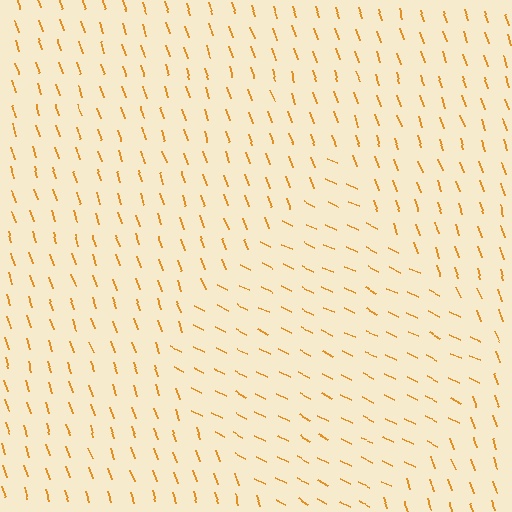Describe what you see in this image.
The image is filled with small orange line segments. A diamond region in the image has lines oriented differently from the surrounding lines, creating a visible texture boundary.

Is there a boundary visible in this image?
Yes, there is a texture boundary formed by a change in line orientation.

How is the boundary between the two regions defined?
The boundary is defined purely by a change in line orientation (approximately 45 degrees difference). All lines are the same color and thickness.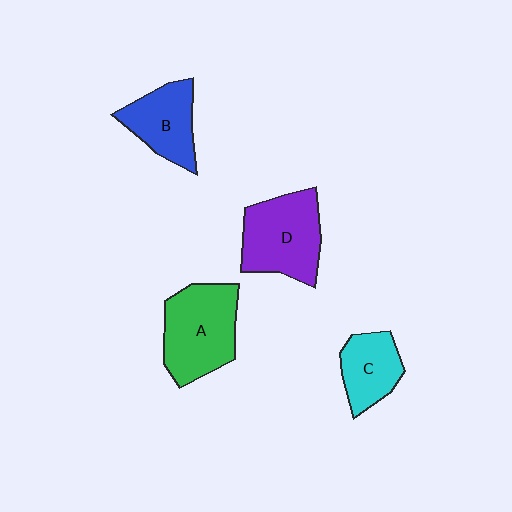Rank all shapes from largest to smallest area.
From largest to smallest: A (green), D (purple), B (blue), C (cyan).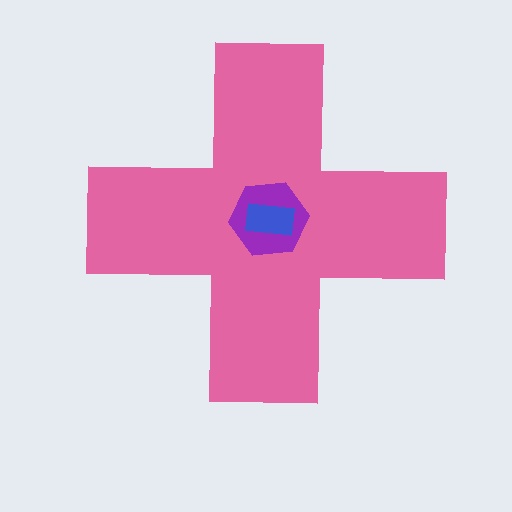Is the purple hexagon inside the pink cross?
Yes.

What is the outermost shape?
The pink cross.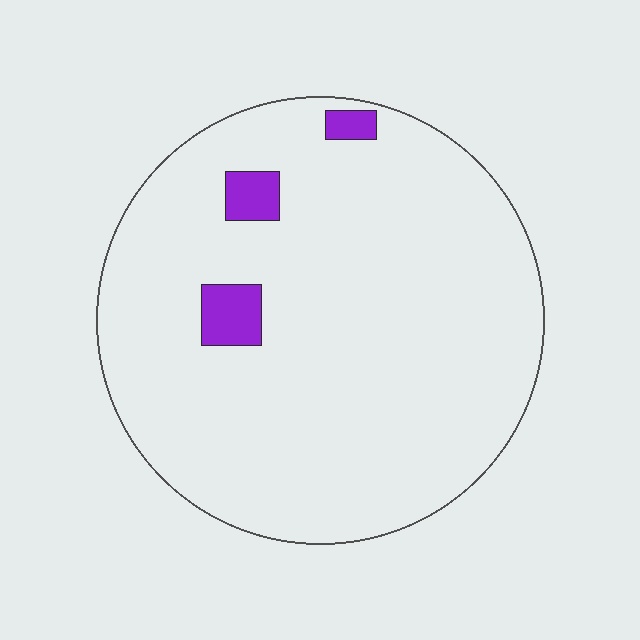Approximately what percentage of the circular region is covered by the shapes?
Approximately 5%.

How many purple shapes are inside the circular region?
3.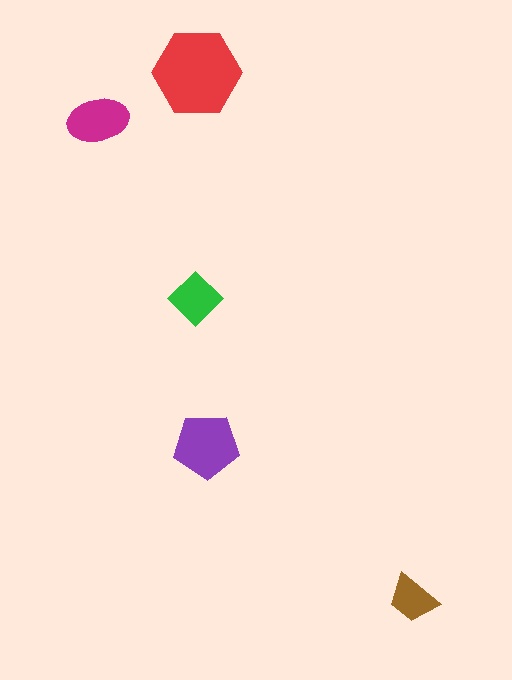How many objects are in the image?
There are 5 objects in the image.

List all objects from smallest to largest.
The brown trapezoid, the green diamond, the magenta ellipse, the purple pentagon, the red hexagon.